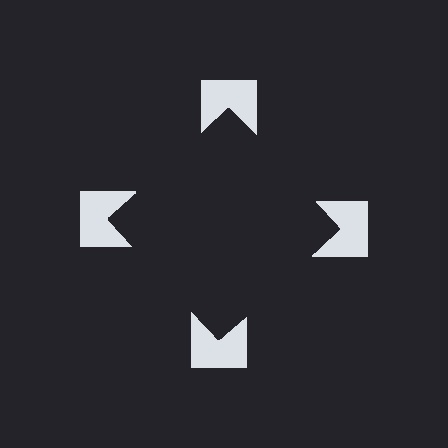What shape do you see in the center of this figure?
An illusory square — its edges are inferred from the aligned wedge cuts in the notched squares, not physically drawn.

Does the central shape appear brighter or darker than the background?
It typically appears slightly darker than the background, even though no actual brightness change is drawn.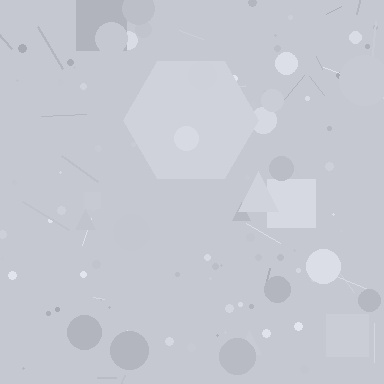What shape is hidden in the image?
A hexagon is hidden in the image.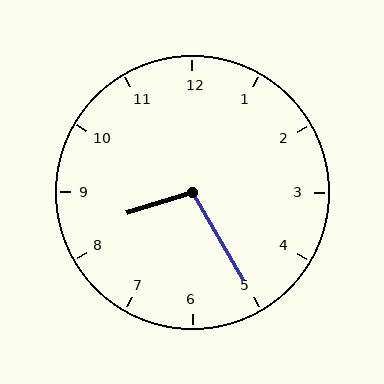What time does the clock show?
8:25.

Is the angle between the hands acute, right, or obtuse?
It is obtuse.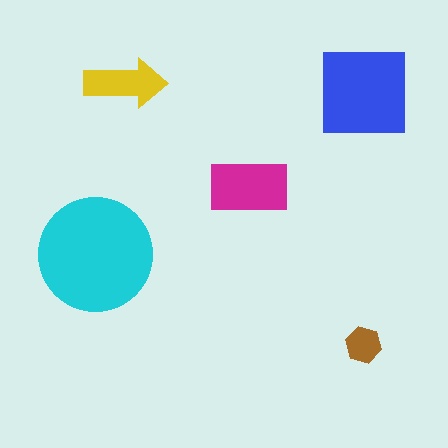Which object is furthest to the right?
The blue square is rightmost.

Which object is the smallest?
The brown hexagon.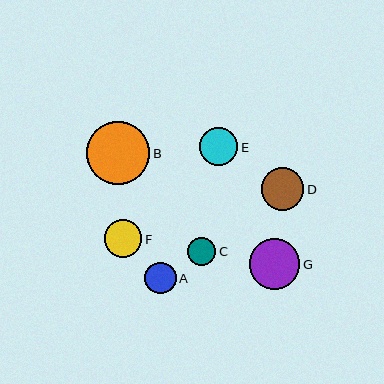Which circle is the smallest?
Circle C is the smallest with a size of approximately 28 pixels.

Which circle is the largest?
Circle B is the largest with a size of approximately 63 pixels.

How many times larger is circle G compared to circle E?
Circle G is approximately 1.3 times the size of circle E.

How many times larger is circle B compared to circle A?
Circle B is approximately 2.0 times the size of circle A.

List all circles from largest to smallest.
From largest to smallest: B, G, D, E, F, A, C.